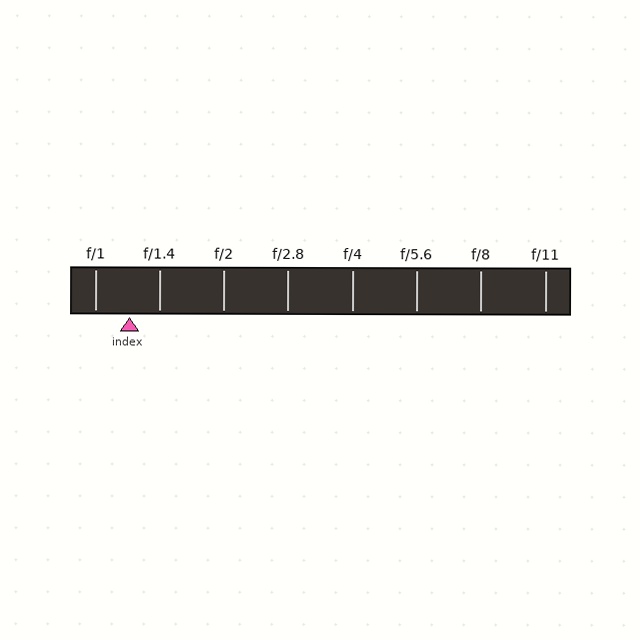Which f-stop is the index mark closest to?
The index mark is closest to f/1.4.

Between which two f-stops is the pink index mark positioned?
The index mark is between f/1 and f/1.4.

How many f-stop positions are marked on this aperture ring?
There are 8 f-stop positions marked.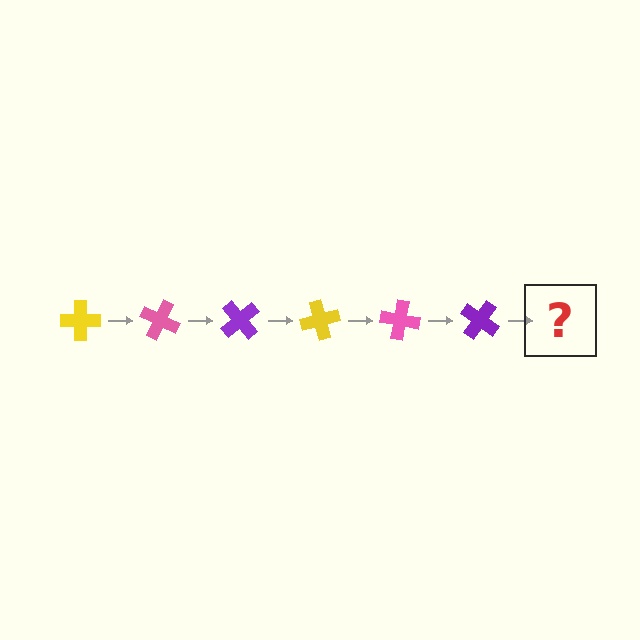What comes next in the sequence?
The next element should be a yellow cross, rotated 150 degrees from the start.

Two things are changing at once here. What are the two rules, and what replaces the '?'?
The two rules are that it rotates 25 degrees each step and the color cycles through yellow, pink, and purple. The '?' should be a yellow cross, rotated 150 degrees from the start.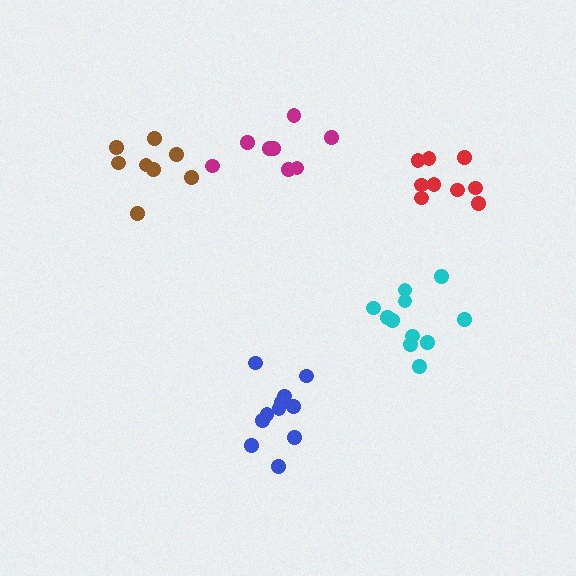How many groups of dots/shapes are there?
There are 5 groups.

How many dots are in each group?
Group 1: 8 dots, Group 2: 11 dots, Group 3: 8 dots, Group 4: 11 dots, Group 5: 9 dots (47 total).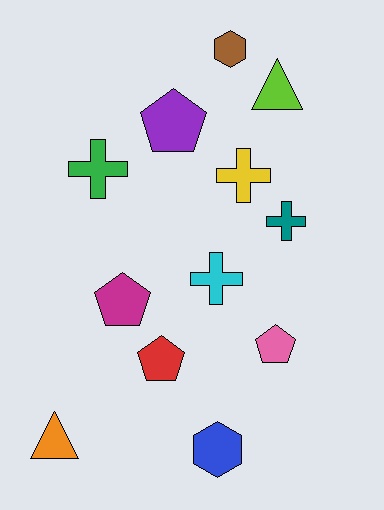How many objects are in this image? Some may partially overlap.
There are 12 objects.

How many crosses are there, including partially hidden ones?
There are 4 crosses.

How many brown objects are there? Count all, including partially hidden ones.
There is 1 brown object.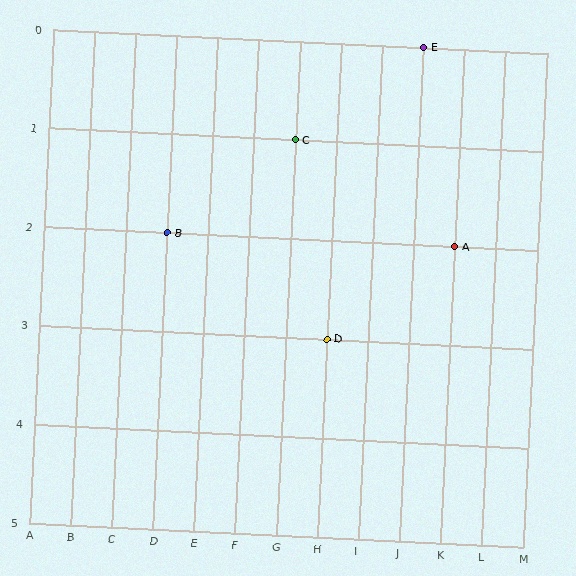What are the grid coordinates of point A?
Point A is at grid coordinates (K, 2).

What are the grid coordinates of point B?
Point B is at grid coordinates (D, 2).